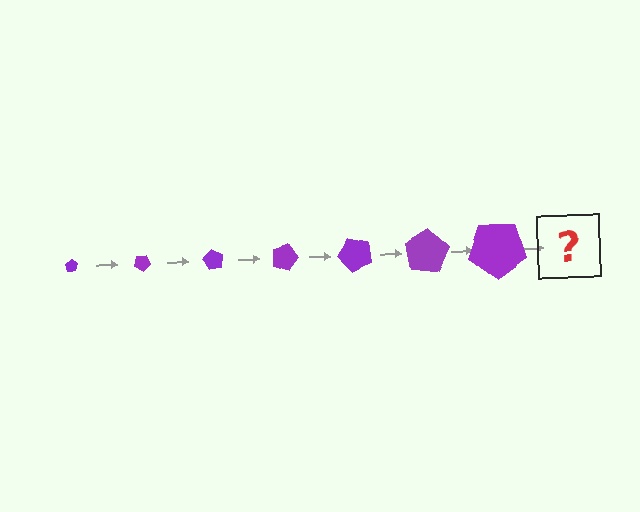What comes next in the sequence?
The next element should be a pentagon, larger than the previous one and rotated 210 degrees from the start.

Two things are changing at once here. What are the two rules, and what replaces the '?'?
The two rules are that the pentagon grows larger each step and it rotates 30 degrees each step. The '?' should be a pentagon, larger than the previous one and rotated 210 degrees from the start.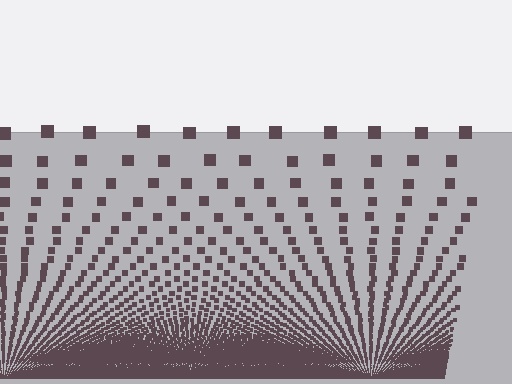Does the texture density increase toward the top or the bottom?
Density increases toward the bottom.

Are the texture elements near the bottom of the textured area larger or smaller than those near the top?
Smaller. The gradient is inverted — elements near the bottom are smaller and denser.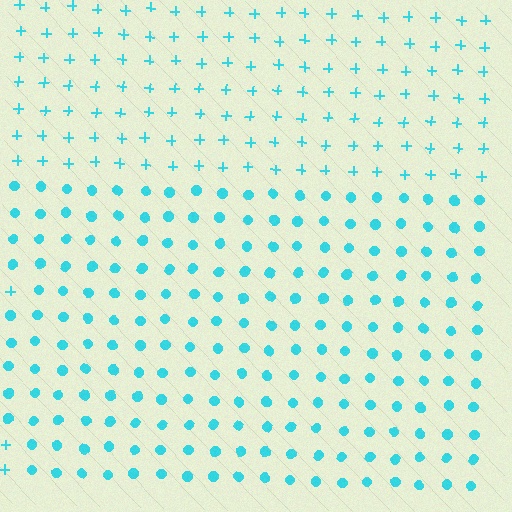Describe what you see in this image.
The image is filled with small cyan elements arranged in a uniform grid. A rectangle-shaped region contains circles, while the surrounding area contains plus signs. The boundary is defined purely by the change in element shape.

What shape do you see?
I see a rectangle.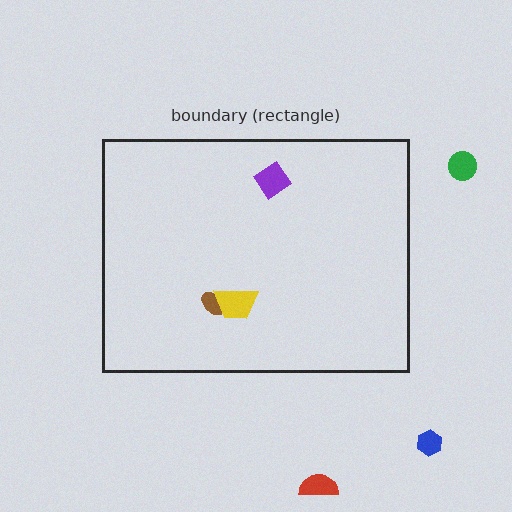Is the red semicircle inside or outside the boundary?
Outside.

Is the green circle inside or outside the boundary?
Outside.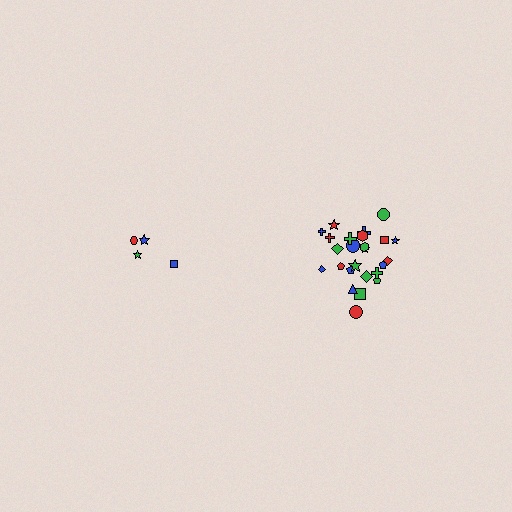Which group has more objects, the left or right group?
The right group.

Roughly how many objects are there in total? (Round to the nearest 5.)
Roughly 30 objects in total.